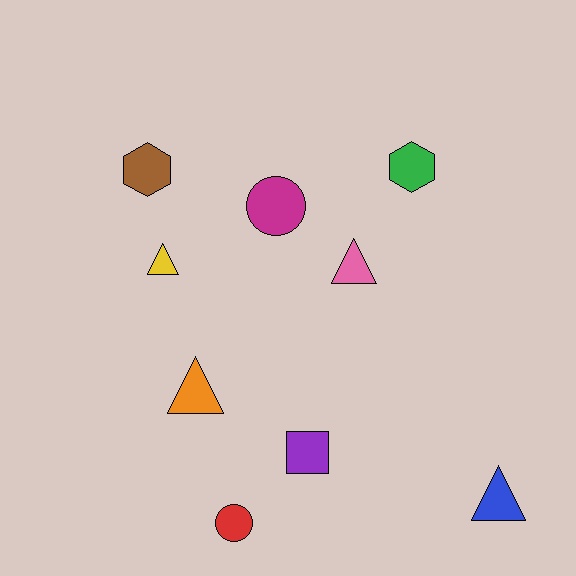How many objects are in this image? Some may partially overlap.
There are 9 objects.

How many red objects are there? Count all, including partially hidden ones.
There is 1 red object.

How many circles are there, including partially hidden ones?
There are 2 circles.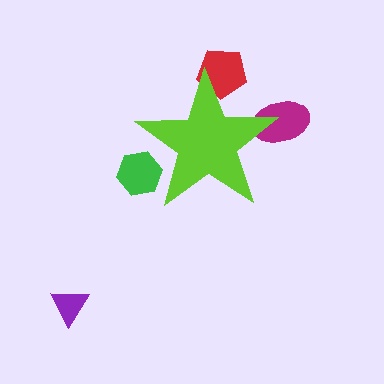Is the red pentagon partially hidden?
Yes, the red pentagon is partially hidden behind the lime star.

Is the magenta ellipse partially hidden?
Yes, the magenta ellipse is partially hidden behind the lime star.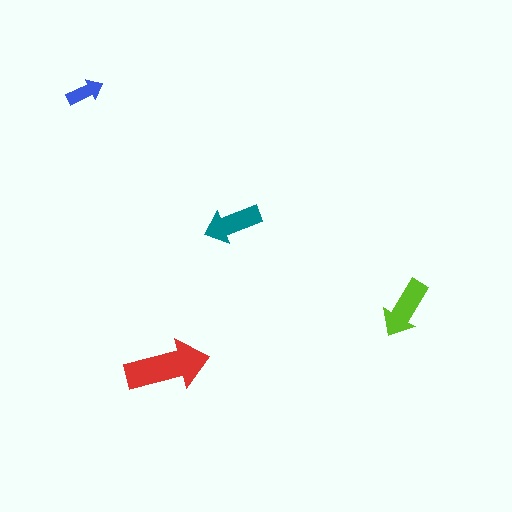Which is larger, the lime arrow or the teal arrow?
The lime one.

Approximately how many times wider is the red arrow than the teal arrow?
About 1.5 times wider.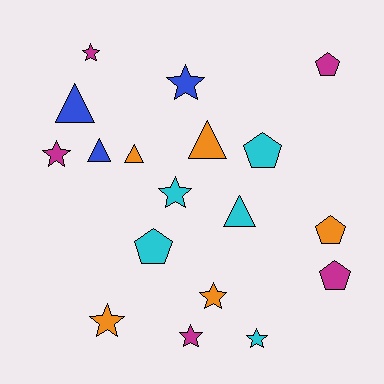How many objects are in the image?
There are 18 objects.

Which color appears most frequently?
Cyan, with 5 objects.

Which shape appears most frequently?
Star, with 8 objects.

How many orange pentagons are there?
There is 1 orange pentagon.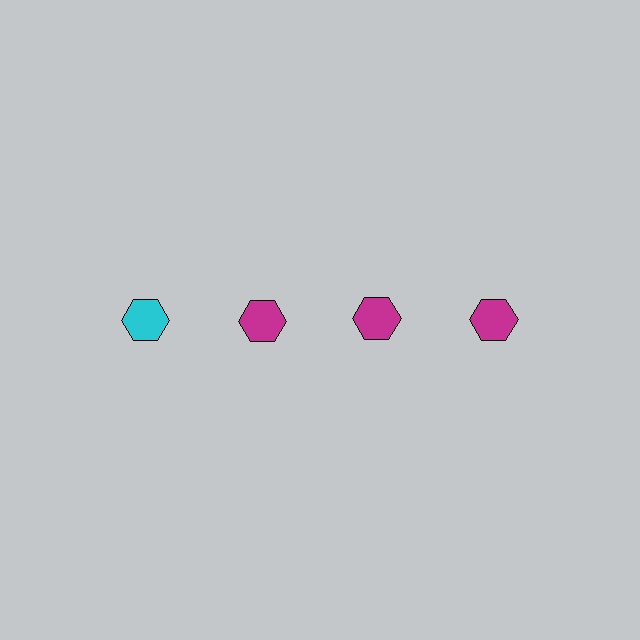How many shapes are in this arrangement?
There are 4 shapes arranged in a grid pattern.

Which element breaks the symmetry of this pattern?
The cyan hexagon in the top row, leftmost column breaks the symmetry. All other shapes are magenta hexagons.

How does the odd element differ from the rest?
It has a different color: cyan instead of magenta.